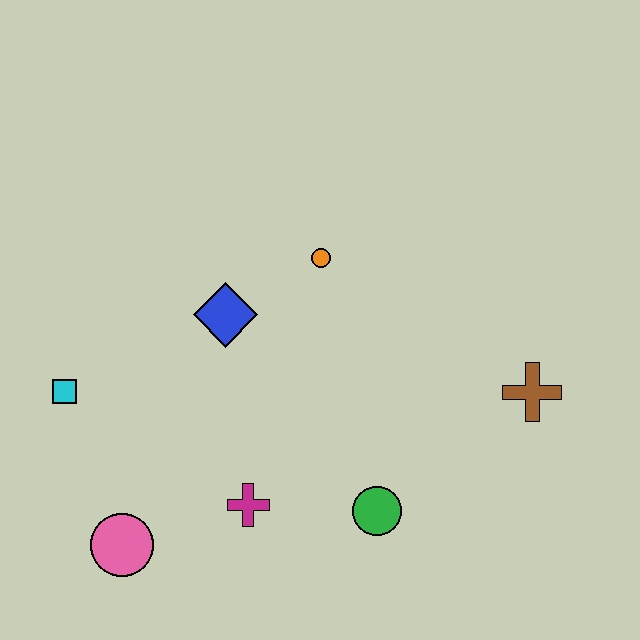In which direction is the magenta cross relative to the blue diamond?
The magenta cross is below the blue diamond.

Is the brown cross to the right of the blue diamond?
Yes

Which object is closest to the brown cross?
The green circle is closest to the brown cross.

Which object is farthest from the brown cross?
The cyan square is farthest from the brown cross.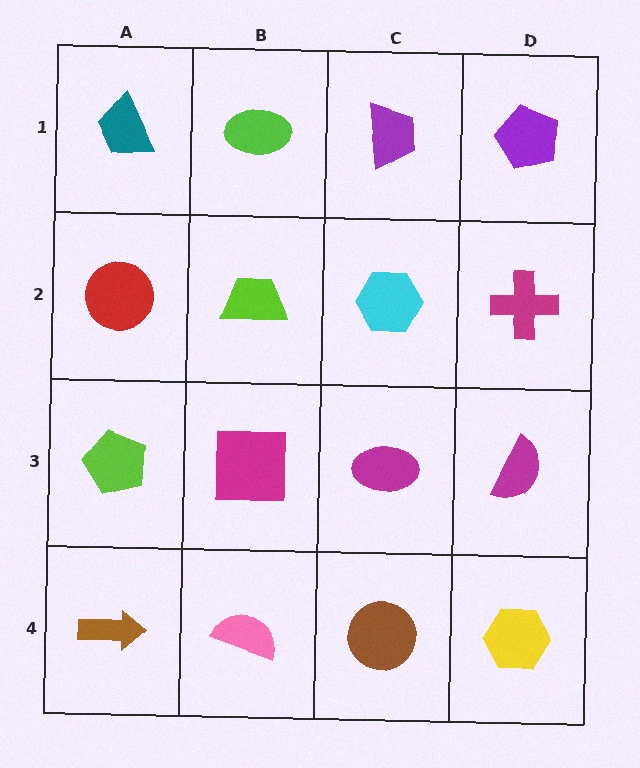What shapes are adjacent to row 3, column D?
A magenta cross (row 2, column D), a yellow hexagon (row 4, column D), a magenta ellipse (row 3, column C).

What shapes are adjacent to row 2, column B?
A lime ellipse (row 1, column B), a magenta square (row 3, column B), a red circle (row 2, column A), a cyan hexagon (row 2, column C).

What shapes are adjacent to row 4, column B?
A magenta square (row 3, column B), a brown arrow (row 4, column A), a brown circle (row 4, column C).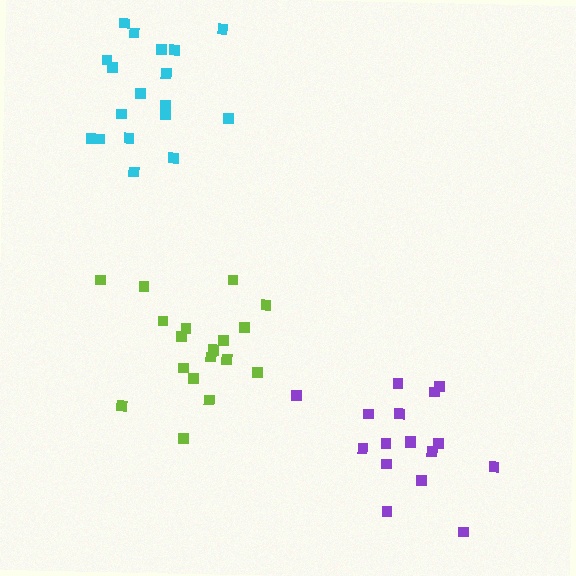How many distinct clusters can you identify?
There are 3 distinct clusters.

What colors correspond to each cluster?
The clusters are colored: lime, cyan, purple.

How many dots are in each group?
Group 1: 18 dots, Group 2: 18 dots, Group 3: 17 dots (53 total).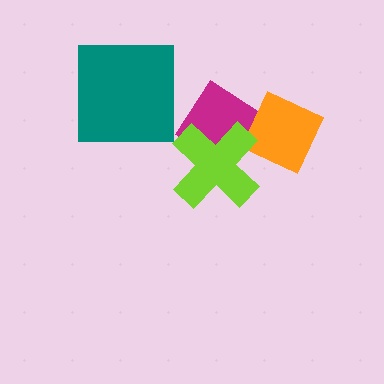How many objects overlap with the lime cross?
2 objects overlap with the lime cross.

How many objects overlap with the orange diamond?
2 objects overlap with the orange diamond.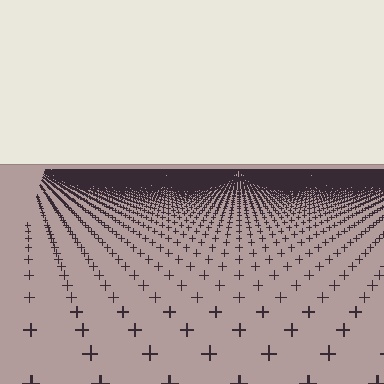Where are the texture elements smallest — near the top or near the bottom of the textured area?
Near the top.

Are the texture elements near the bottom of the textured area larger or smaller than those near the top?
Larger. Near the bottom, elements are closer to the viewer and appear at a bigger on-screen size.